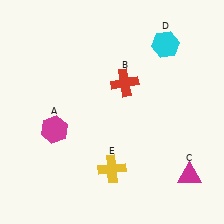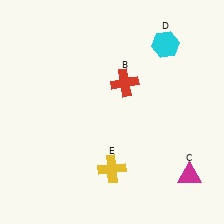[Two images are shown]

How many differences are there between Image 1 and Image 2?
There is 1 difference between the two images.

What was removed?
The magenta hexagon (A) was removed in Image 2.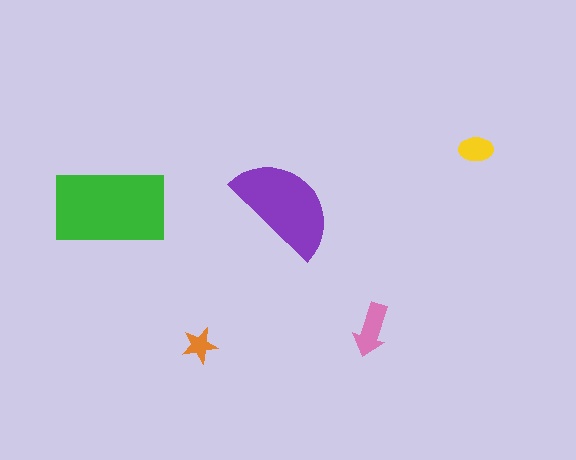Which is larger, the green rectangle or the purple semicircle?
The green rectangle.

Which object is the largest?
The green rectangle.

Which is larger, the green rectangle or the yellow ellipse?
The green rectangle.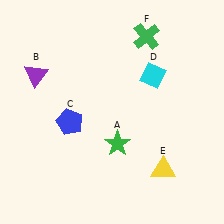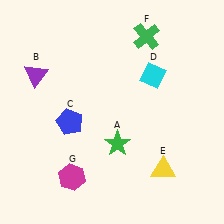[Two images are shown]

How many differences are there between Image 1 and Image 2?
There is 1 difference between the two images.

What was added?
A magenta hexagon (G) was added in Image 2.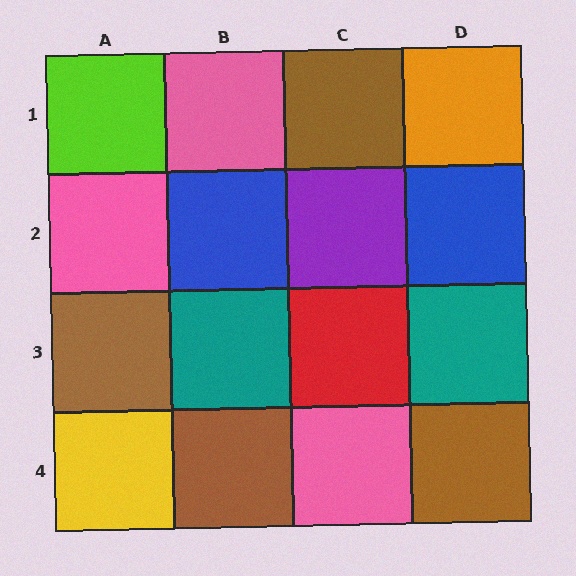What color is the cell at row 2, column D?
Blue.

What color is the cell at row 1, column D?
Orange.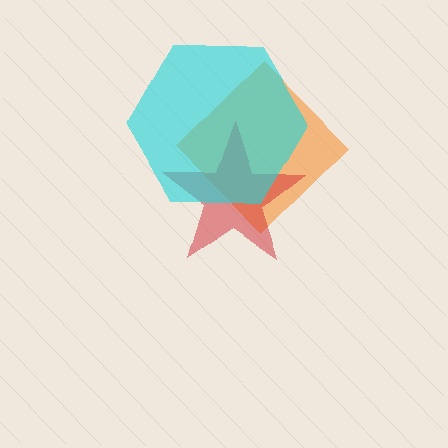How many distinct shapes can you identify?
There are 3 distinct shapes: an orange diamond, a red star, a cyan hexagon.